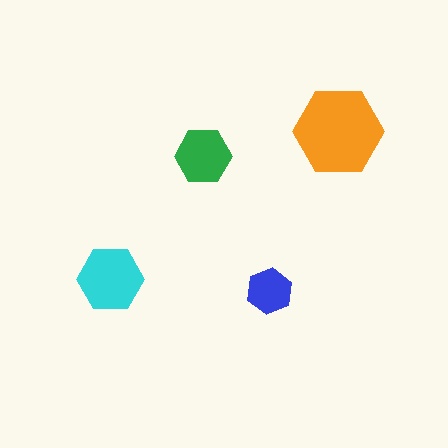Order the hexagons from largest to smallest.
the orange one, the cyan one, the green one, the blue one.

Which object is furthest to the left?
The cyan hexagon is leftmost.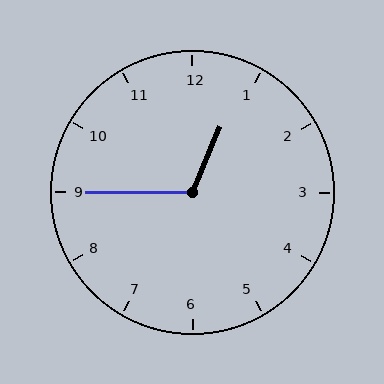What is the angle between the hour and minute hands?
Approximately 112 degrees.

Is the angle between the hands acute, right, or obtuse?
It is obtuse.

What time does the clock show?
12:45.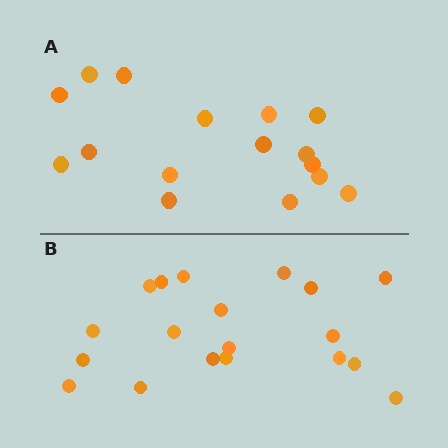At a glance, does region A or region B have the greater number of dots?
Region B (the bottom region) has more dots.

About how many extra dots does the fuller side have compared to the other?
Region B has just a few more — roughly 2 or 3 more dots than region A.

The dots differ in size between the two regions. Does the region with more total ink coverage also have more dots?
No. Region A has more total ink coverage because its dots are larger, but region B actually contains more individual dots. Total area can be misleading — the number of items is what matters here.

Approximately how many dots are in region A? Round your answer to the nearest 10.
About 20 dots. (The exact count is 16, which rounds to 20.)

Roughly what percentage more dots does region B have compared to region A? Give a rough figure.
About 20% more.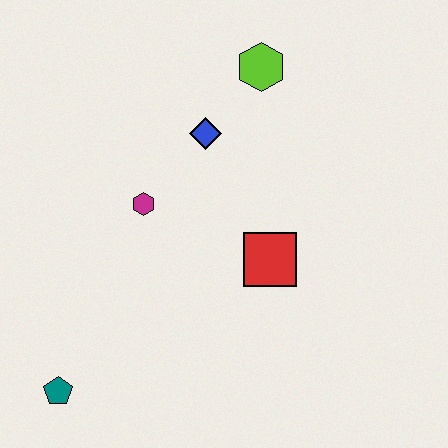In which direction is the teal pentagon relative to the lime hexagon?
The teal pentagon is below the lime hexagon.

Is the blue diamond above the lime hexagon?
No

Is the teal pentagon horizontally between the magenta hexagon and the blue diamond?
No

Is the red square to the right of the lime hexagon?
Yes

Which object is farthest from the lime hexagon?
The teal pentagon is farthest from the lime hexagon.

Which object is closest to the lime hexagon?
The blue diamond is closest to the lime hexagon.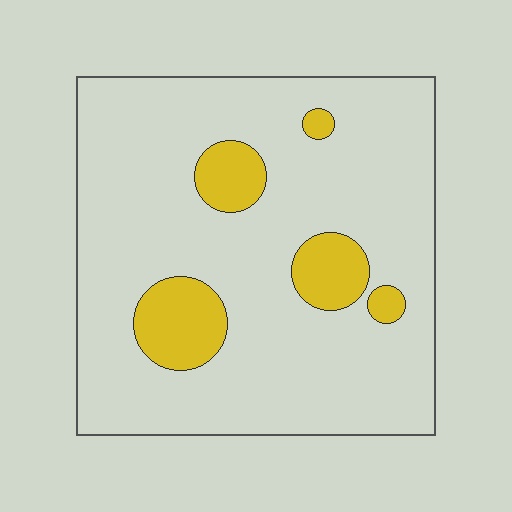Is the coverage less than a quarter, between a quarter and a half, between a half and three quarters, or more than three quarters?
Less than a quarter.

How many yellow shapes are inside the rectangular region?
5.